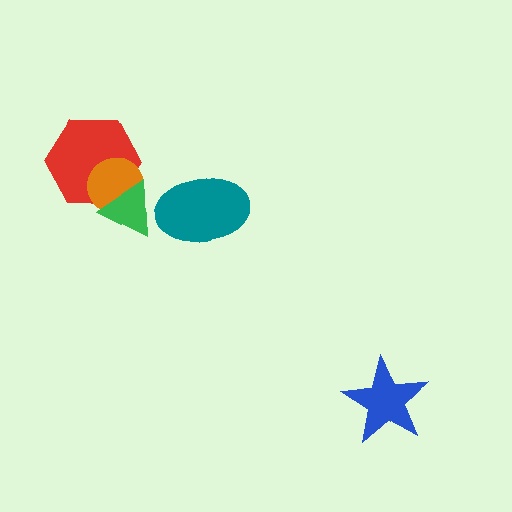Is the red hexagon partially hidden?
Yes, it is partially covered by another shape.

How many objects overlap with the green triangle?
2 objects overlap with the green triangle.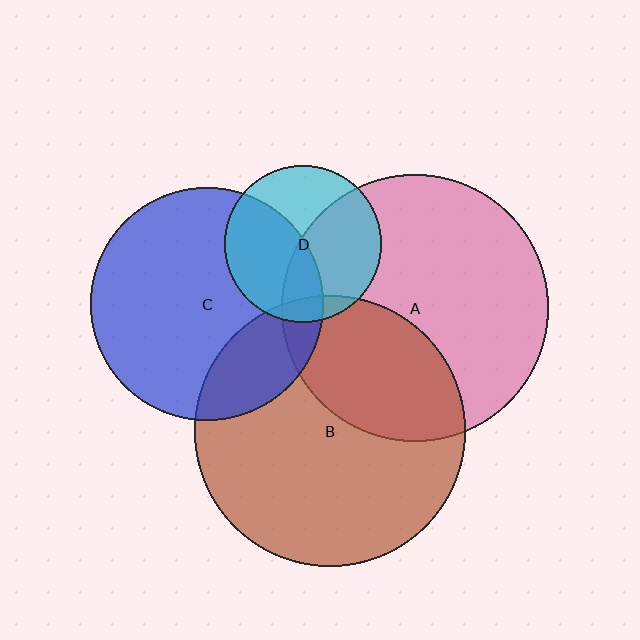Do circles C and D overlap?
Yes.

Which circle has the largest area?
Circle B (brown).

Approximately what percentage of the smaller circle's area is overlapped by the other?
Approximately 45%.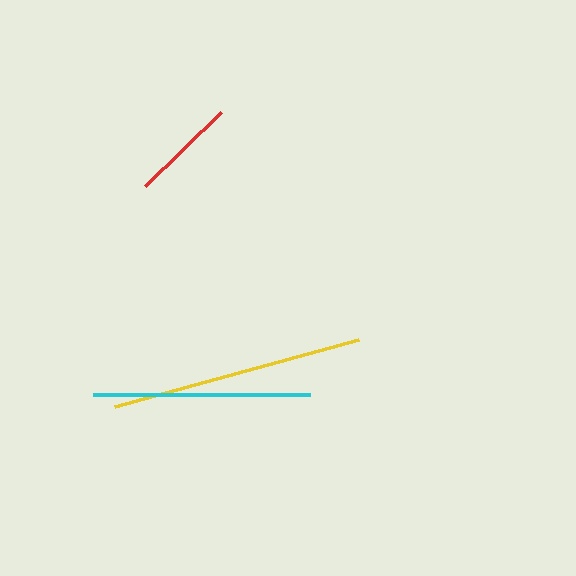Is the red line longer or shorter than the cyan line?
The cyan line is longer than the red line.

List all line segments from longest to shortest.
From longest to shortest: yellow, cyan, red.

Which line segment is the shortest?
The red line is the shortest at approximately 106 pixels.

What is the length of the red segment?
The red segment is approximately 106 pixels long.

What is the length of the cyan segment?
The cyan segment is approximately 217 pixels long.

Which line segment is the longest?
The yellow line is the longest at approximately 253 pixels.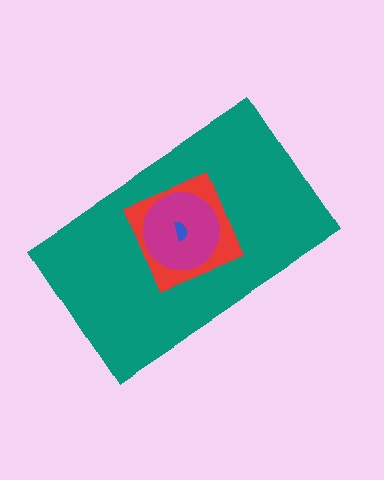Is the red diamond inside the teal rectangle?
Yes.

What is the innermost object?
The blue semicircle.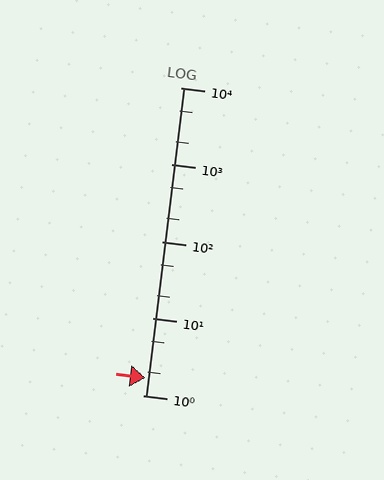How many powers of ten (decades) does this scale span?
The scale spans 4 decades, from 1 to 10000.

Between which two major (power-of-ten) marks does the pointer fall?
The pointer is between 1 and 10.